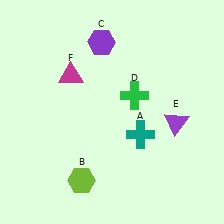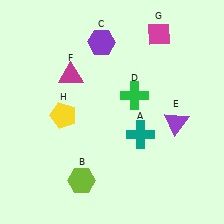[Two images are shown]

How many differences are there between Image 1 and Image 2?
There are 2 differences between the two images.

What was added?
A magenta diamond (G), a yellow pentagon (H) were added in Image 2.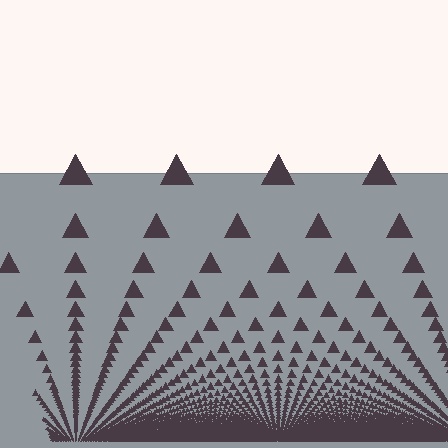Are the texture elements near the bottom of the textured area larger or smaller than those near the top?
Smaller. The gradient is inverted — elements near the bottom are smaller and denser.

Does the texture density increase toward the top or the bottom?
Density increases toward the bottom.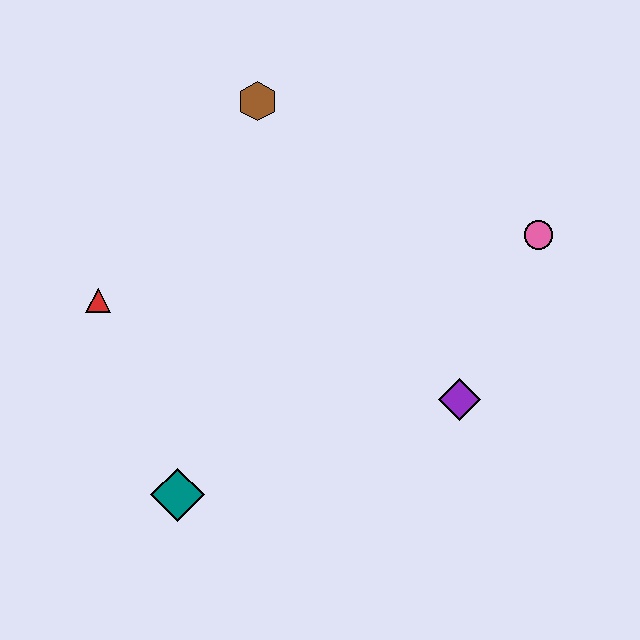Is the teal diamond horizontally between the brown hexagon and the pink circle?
No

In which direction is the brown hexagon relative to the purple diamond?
The brown hexagon is above the purple diamond.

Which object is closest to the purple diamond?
The pink circle is closest to the purple diamond.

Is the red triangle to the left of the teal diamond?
Yes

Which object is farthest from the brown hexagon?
The teal diamond is farthest from the brown hexagon.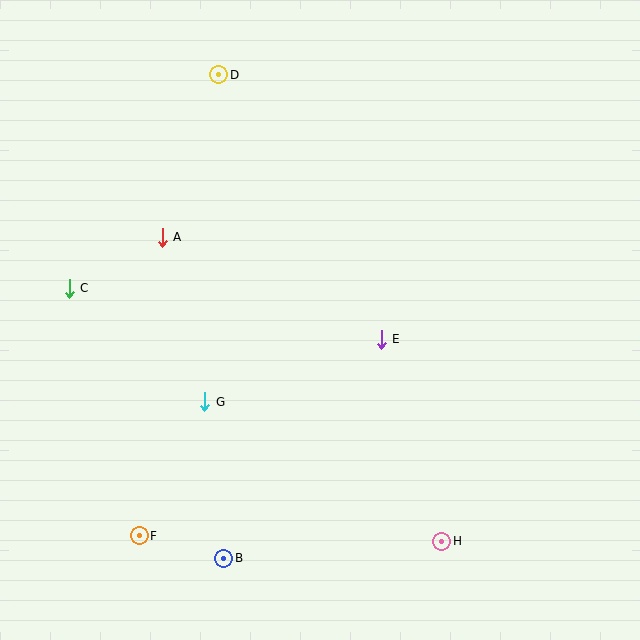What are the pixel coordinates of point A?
Point A is at (162, 237).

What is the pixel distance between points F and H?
The distance between F and H is 302 pixels.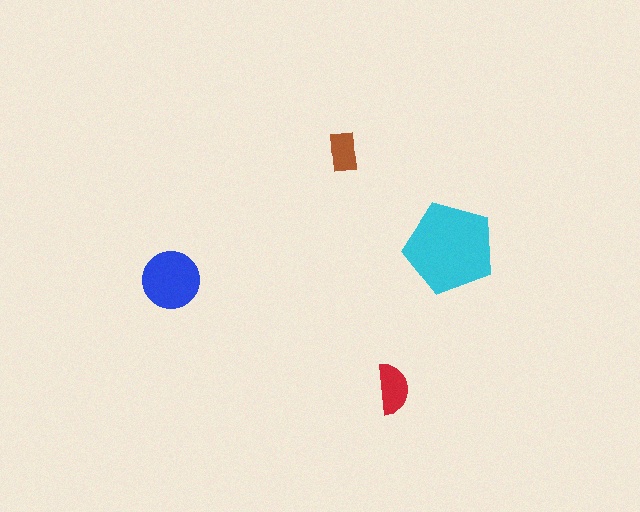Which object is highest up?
The brown rectangle is topmost.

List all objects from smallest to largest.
The brown rectangle, the red semicircle, the blue circle, the cyan pentagon.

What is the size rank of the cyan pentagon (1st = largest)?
1st.